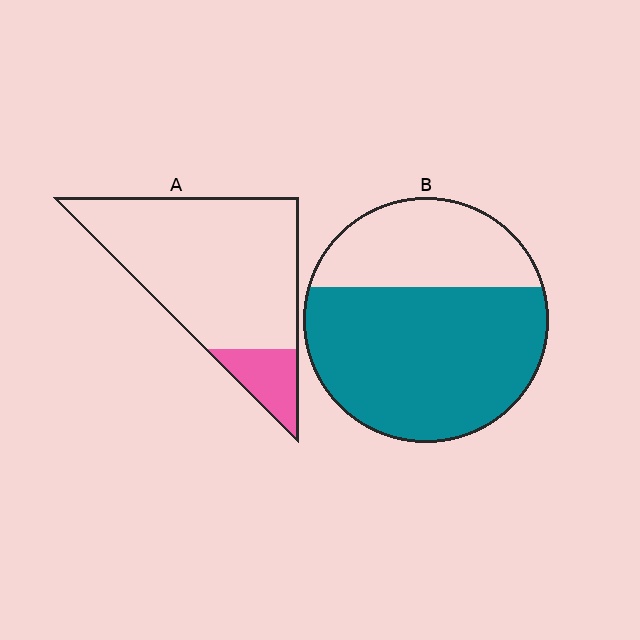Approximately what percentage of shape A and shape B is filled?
A is approximately 15% and B is approximately 65%.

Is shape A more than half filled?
No.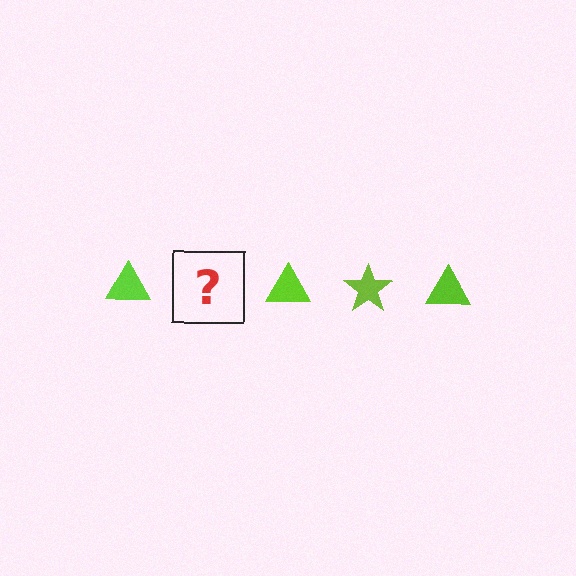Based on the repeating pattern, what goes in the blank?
The blank should be a lime star.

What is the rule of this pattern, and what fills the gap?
The rule is that the pattern cycles through triangle, star shapes in lime. The gap should be filled with a lime star.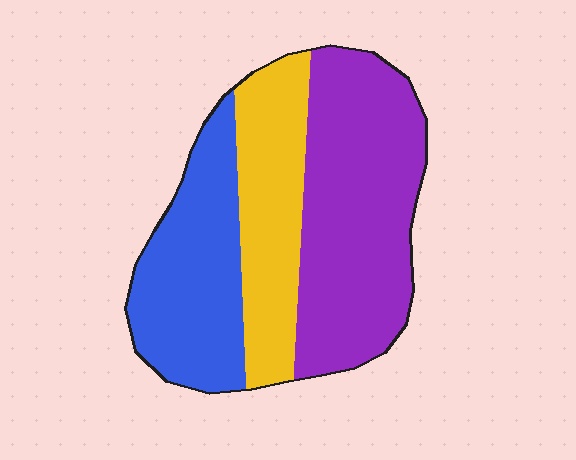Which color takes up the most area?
Purple, at roughly 45%.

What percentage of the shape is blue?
Blue covers roughly 30% of the shape.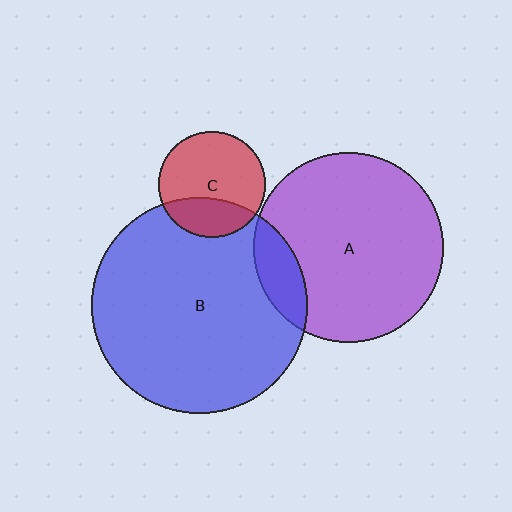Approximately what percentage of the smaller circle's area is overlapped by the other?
Approximately 30%.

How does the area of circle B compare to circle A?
Approximately 1.3 times.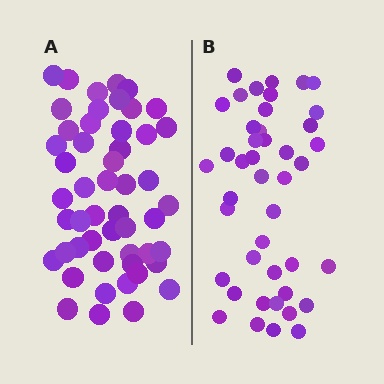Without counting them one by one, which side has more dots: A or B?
Region A (the left region) has more dots.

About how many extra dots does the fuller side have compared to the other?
Region A has roughly 8 or so more dots than region B.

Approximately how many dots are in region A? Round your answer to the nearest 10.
About 50 dots. (The exact count is 51, which rounds to 50.)